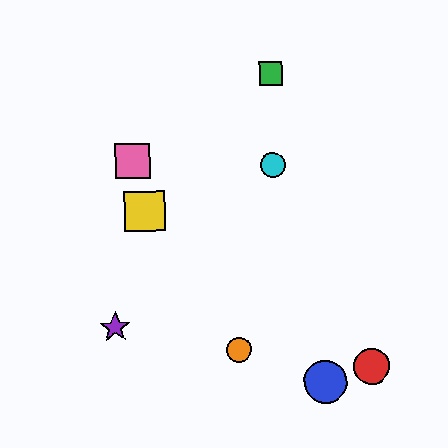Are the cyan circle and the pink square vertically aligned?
No, the cyan circle is at x≈273 and the pink square is at x≈133.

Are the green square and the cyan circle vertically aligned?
Yes, both are at x≈271.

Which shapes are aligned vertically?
The green square, the cyan circle are aligned vertically.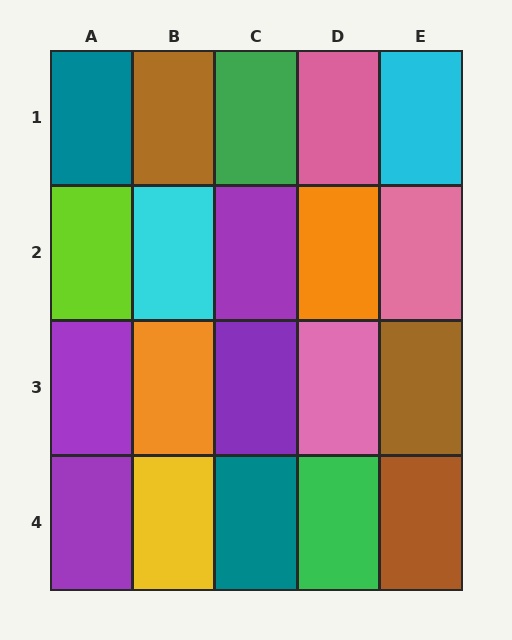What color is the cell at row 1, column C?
Green.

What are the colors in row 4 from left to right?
Purple, yellow, teal, green, brown.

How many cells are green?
2 cells are green.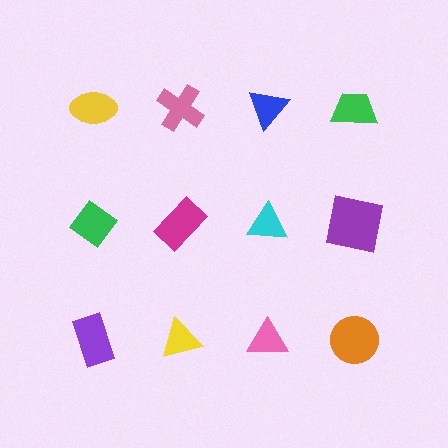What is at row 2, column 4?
A purple square.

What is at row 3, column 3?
A pink triangle.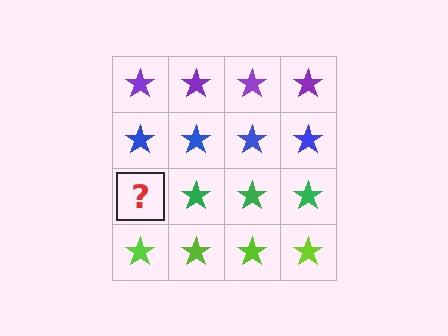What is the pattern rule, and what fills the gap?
The rule is that each row has a consistent color. The gap should be filled with a green star.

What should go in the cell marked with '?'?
The missing cell should contain a green star.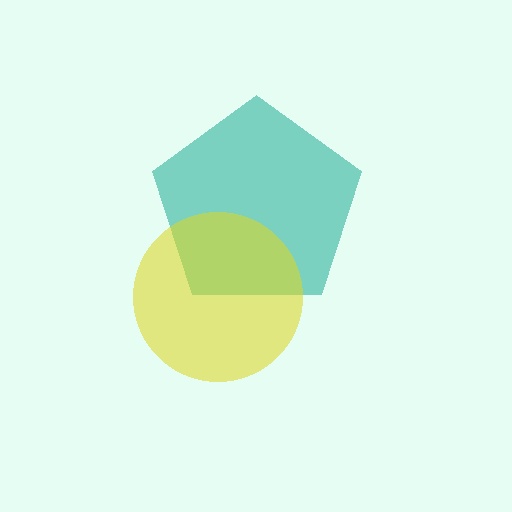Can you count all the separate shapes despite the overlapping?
Yes, there are 2 separate shapes.